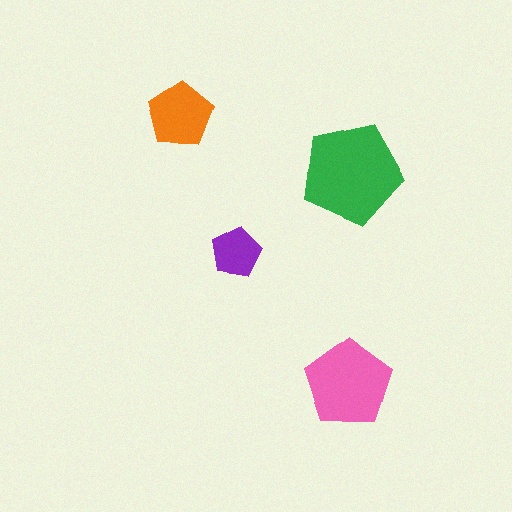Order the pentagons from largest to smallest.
the green one, the pink one, the orange one, the purple one.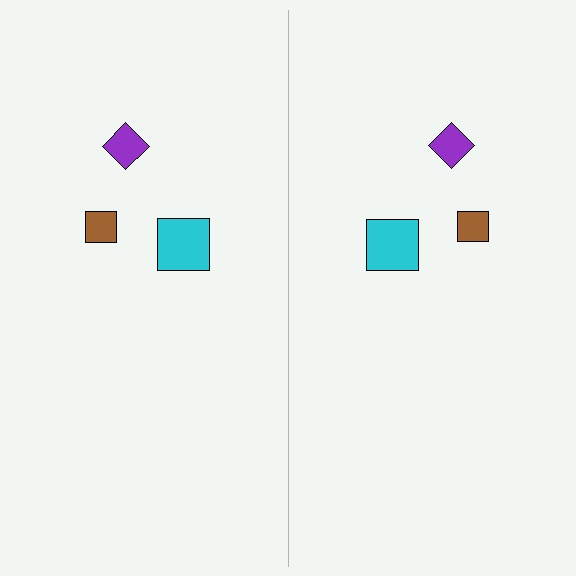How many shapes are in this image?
There are 6 shapes in this image.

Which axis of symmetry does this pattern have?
The pattern has a vertical axis of symmetry running through the center of the image.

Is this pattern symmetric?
Yes, this pattern has bilateral (reflection) symmetry.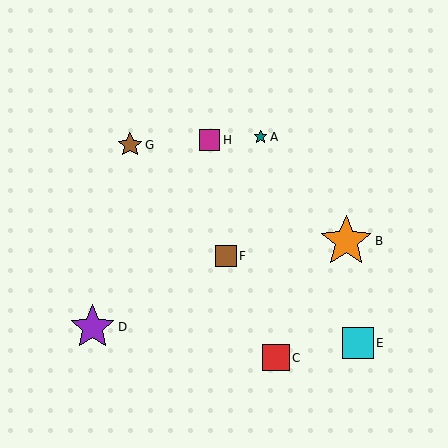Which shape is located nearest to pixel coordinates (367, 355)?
The cyan square (labeled E) at (358, 343) is nearest to that location.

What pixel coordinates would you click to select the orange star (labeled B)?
Click at (346, 241) to select the orange star B.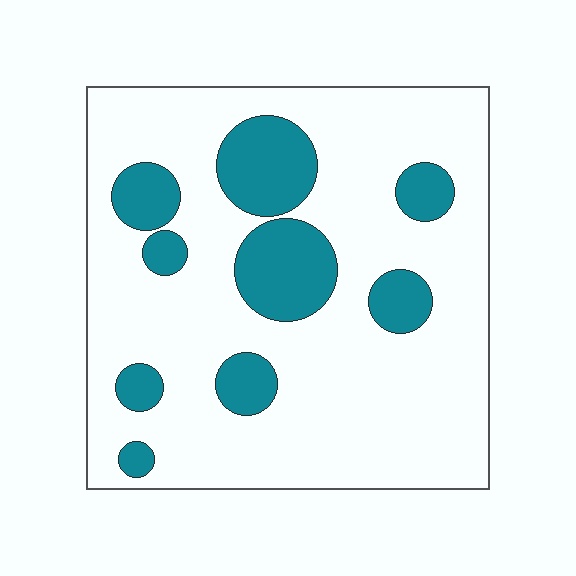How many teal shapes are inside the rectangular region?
9.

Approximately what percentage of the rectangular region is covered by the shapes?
Approximately 20%.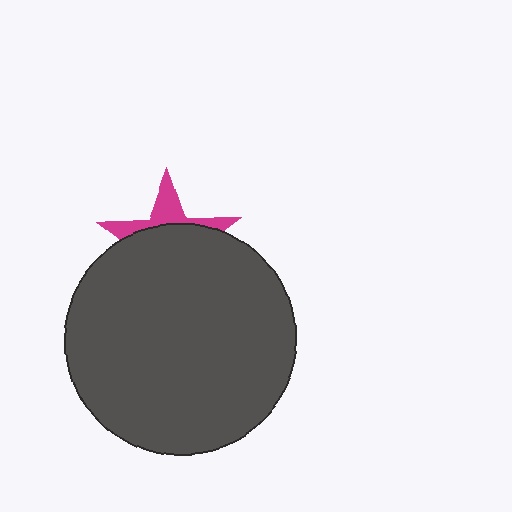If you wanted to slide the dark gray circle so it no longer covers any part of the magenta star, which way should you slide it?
Slide it down — that is the most direct way to separate the two shapes.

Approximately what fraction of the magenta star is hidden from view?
Roughly 68% of the magenta star is hidden behind the dark gray circle.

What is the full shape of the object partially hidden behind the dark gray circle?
The partially hidden object is a magenta star.